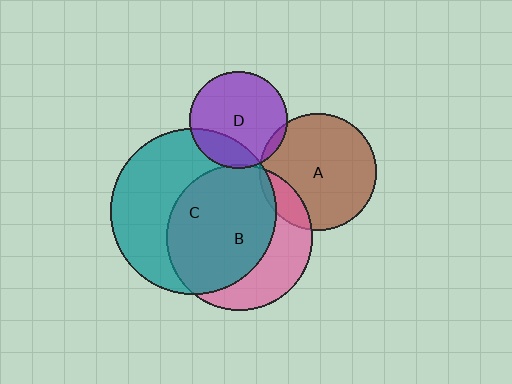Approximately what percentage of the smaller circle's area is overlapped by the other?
Approximately 65%.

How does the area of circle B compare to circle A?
Approximately 1.5 times.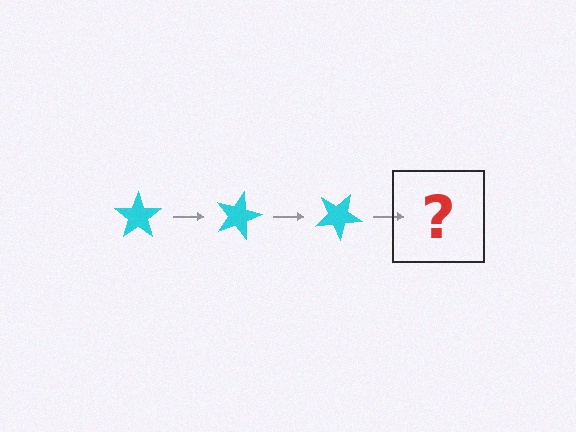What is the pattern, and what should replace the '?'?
The pattern is that the star rotates 15 degrees each step. The '?' should be a cyan star rotated 45 degrees.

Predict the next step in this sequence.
The next step is a cyan star rotated 45 degrees.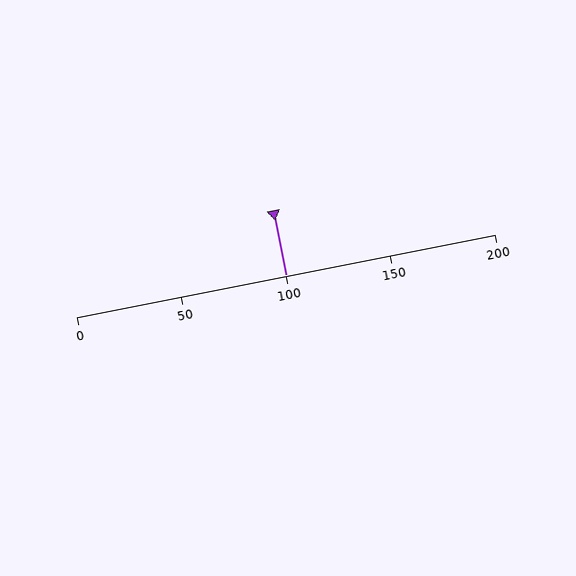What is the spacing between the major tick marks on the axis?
The major ticks are spaced 50 apart.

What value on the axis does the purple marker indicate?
The marker indicates approximately 100.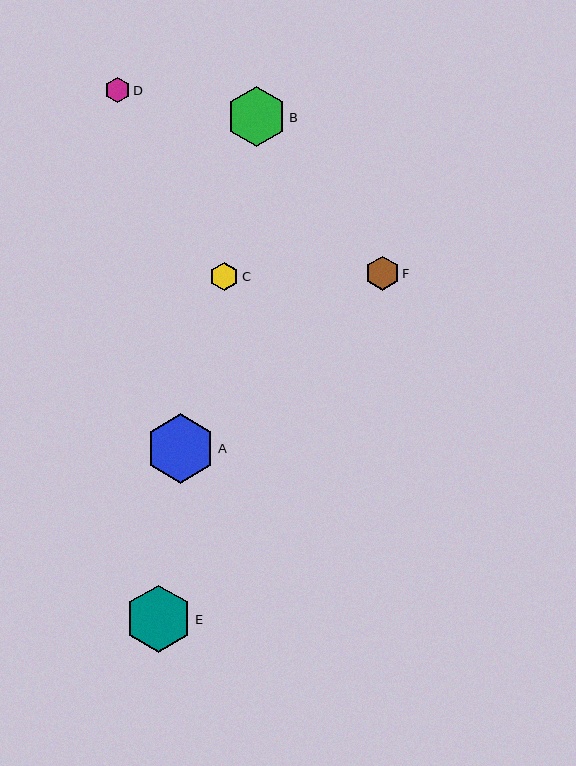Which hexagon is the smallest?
Hexagon D is the smallest with a size of approximately 25 pixels.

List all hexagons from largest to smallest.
From largest to smallest: A, E, B, F, C, D.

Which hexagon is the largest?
Hexagon A is the largest with a size of approximately 69 pixels.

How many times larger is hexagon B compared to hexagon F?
Hexagon B is approximately 1.8 times the size of hexagon F.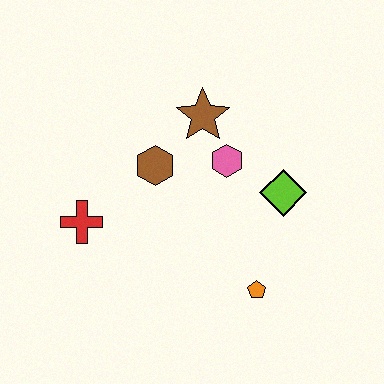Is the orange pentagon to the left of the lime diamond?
Yes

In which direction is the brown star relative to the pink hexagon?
The brown star is above the pink hexagon.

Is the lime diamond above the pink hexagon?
No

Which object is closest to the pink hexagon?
The brown star is closest to the pink hexagon.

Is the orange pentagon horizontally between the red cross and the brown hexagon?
No